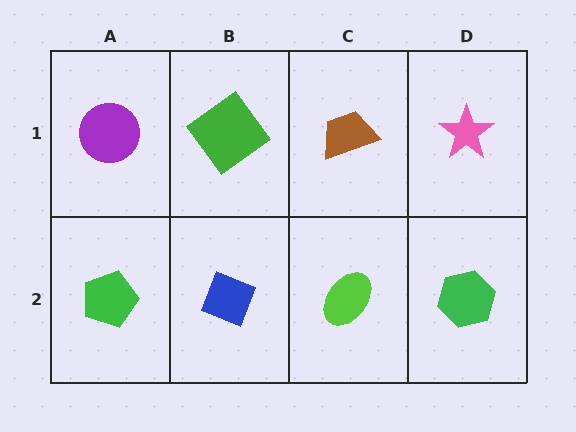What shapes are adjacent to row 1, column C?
A lime ellipse (row 2, column C), a green diamond (row 1, column B), a pink star (row 1, column D).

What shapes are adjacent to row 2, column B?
A green diamond (row 1, column B), a green pentagon (row 2, column A), a lime ellipse (row 2, column C).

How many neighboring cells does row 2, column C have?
3.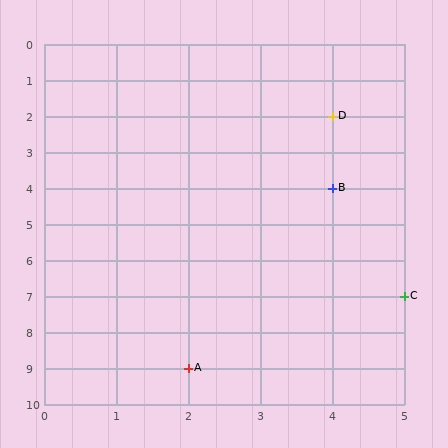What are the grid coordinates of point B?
Point B is at grid coordinates (4, 4).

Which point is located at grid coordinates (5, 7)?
Point C is at (5, 7).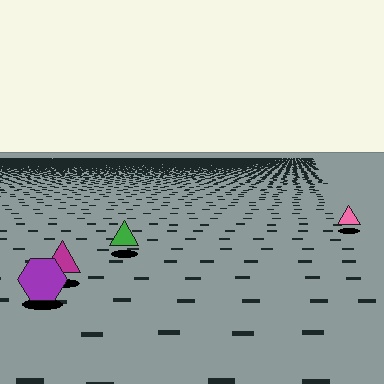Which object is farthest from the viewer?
The pink triangle is farthest from the viewer. It appears smaller and the ground texture around it is denser.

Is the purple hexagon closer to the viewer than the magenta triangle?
Yes. The purple hexagon is closer — you can tell from the texture gradient: the ground texture is coarser near it.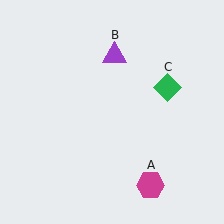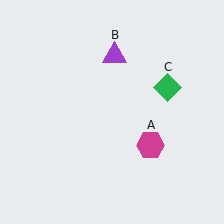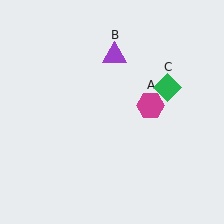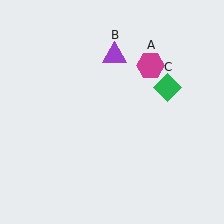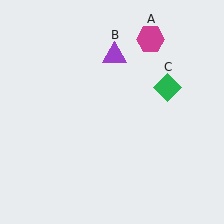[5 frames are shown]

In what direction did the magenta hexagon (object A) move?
The magenta hexagon (object A) moved up.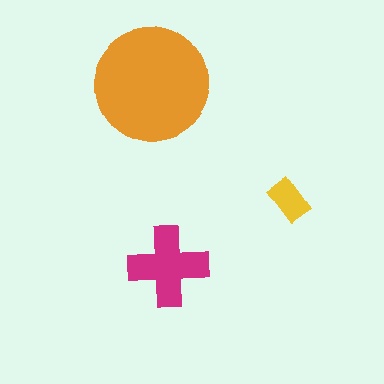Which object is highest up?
The orange circle is topmost.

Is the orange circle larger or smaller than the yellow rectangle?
Larger.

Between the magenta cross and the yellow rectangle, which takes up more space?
The magenta cross.